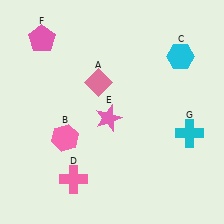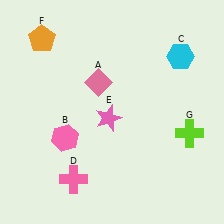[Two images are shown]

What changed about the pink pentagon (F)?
In Image 1, F is pink. In Image 2, it changed to orange.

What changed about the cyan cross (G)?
In Image 1, G is cyan. In Image 2, it changed to lime.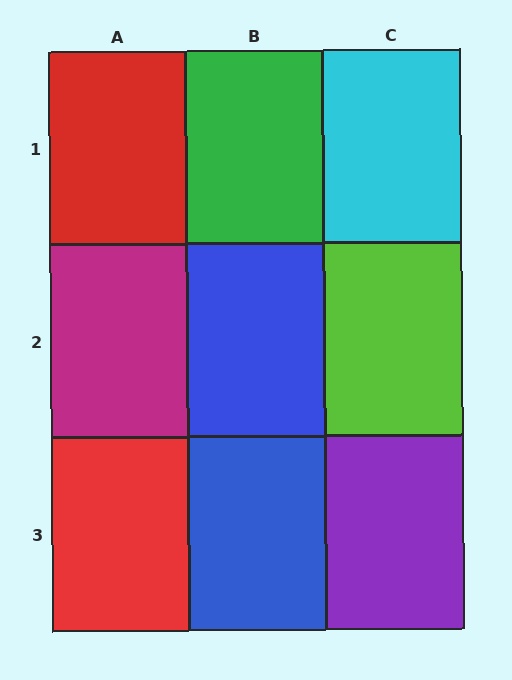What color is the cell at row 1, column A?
Red.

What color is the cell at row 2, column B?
Blue.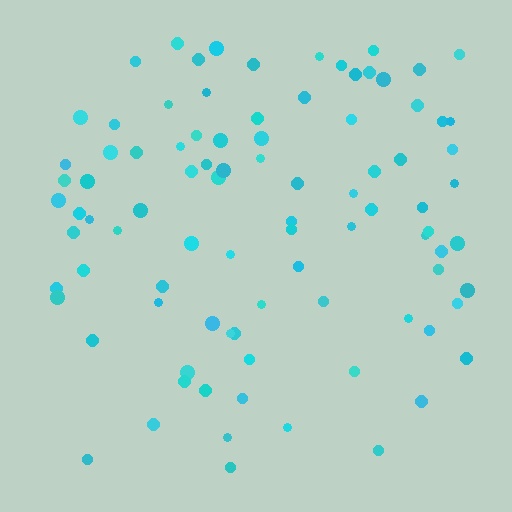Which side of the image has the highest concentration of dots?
The top.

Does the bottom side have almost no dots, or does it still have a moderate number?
Still a moderate number, just noticeably fewer than the top.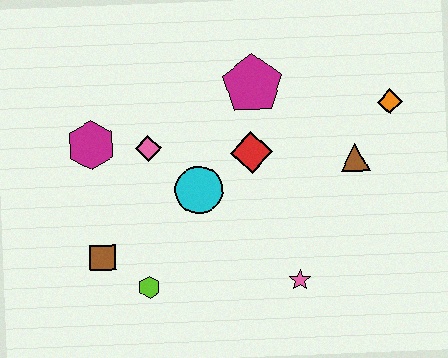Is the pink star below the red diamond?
Yes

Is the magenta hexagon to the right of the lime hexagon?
No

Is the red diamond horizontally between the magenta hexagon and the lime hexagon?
No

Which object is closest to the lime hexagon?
The brown square is closest to the lime hexagon.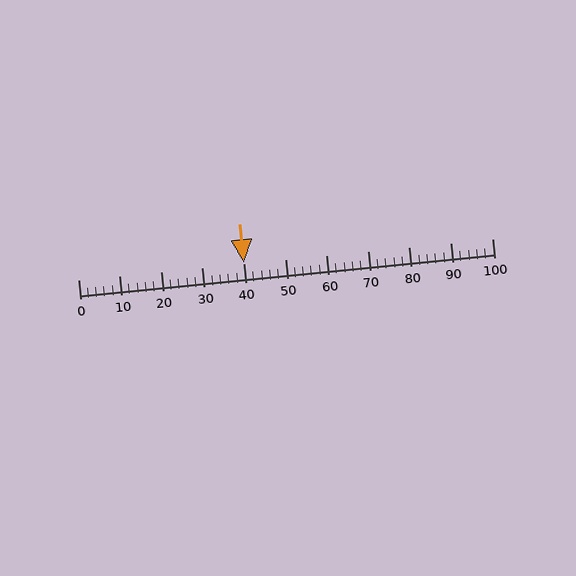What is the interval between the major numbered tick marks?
The major tick marks are spaced 10 units apart.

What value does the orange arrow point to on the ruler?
The orange arrow points to approximately 40.